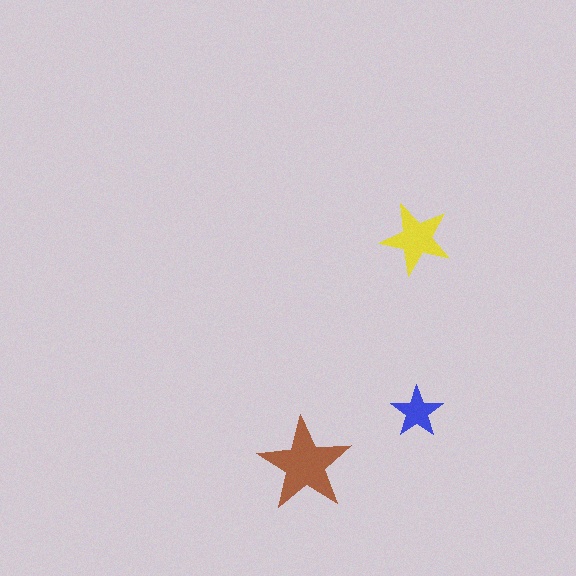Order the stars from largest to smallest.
the brown one, the yellow one, the blue one.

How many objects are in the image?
There are 3 objects in the image.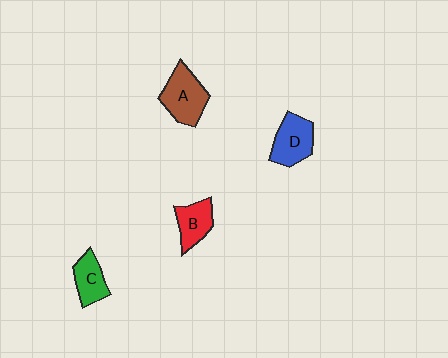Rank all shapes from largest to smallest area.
From largest to smallest: A (brown), D (blue), B (red), C (green).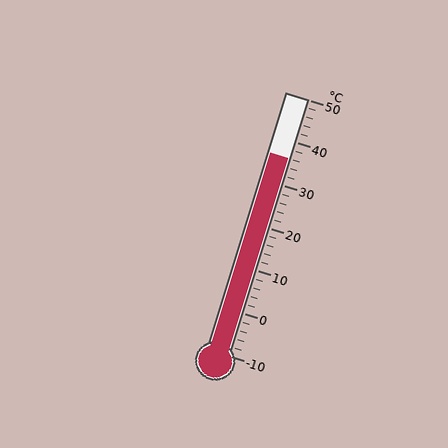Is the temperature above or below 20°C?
The temperature is above 20°C.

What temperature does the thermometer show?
The thermometer shows approximately 36°C.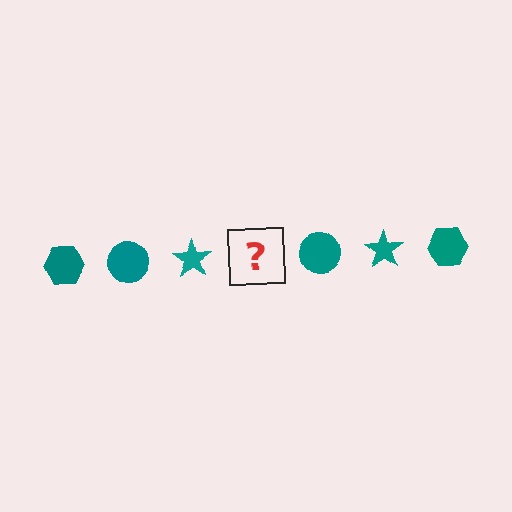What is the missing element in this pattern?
The missing element is a teal hexagon.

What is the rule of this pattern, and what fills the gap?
The rule is that the pattern cycles through hexagon, circle, star shapes in teal. The gap should be filled with a teal hexagon.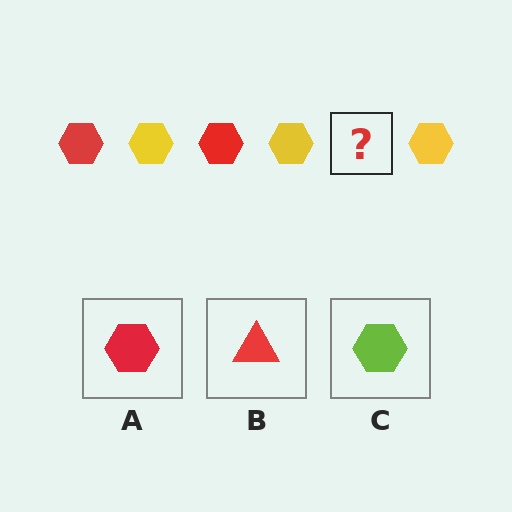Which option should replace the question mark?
Option A.